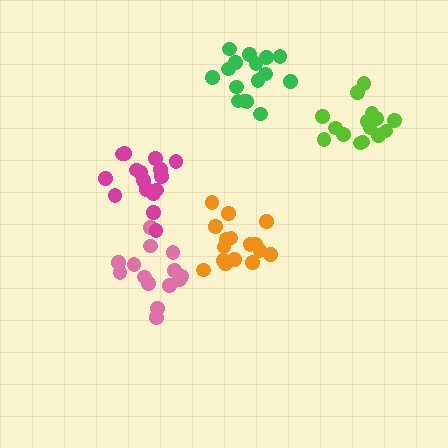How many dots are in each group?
Group 1: 17 dots, Group 2: 14 dots, Group 3: 16 dots, Group 4: 16 dots, Group 5: 16 dots (79 total).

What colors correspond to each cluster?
The clusters are colored: lime, pink, magenta, green, orange.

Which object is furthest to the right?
The lime cluster is rightmost.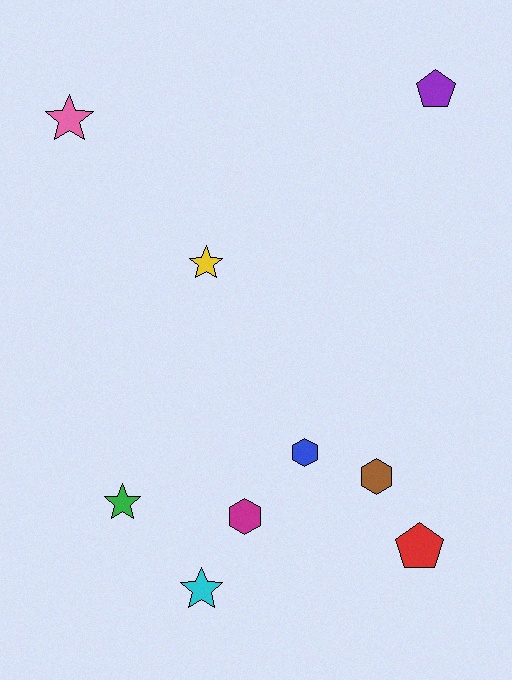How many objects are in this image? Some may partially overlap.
There are 9 objects.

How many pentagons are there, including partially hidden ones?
There are 2 pentagons.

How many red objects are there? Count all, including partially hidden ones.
There is 1 red object.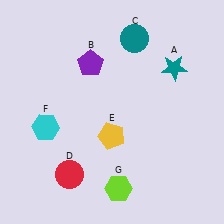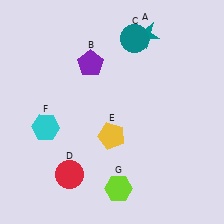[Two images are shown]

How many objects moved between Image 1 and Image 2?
1 object moved between the two images.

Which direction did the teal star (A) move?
The teal star (A) moved up.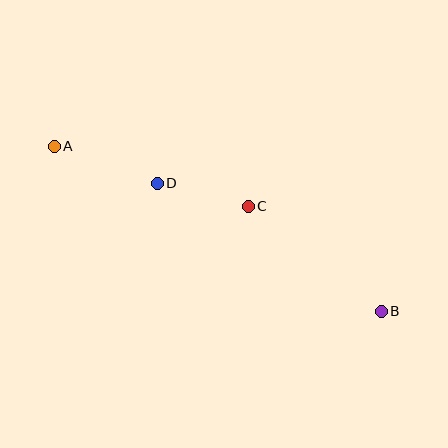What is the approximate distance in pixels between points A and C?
The distance between A and C is approximately 203 pixels.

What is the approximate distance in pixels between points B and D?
The distance between B and D is approximately 258 pixels.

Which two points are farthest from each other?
Points A and B are farthest from each other.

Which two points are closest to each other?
Points C and D are closest to each other.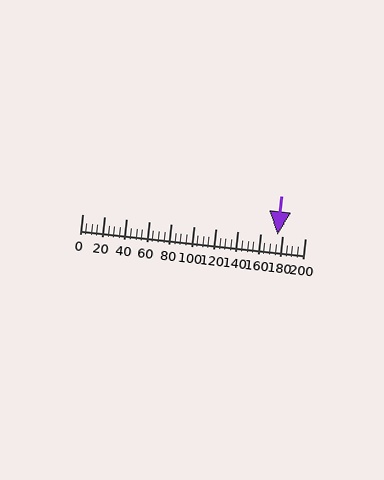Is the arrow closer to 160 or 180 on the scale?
The arrow is closer to 180.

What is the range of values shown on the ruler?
The ruler shows values from 0 to 200.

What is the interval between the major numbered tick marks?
The major tick marks are spaced 20 units apart.